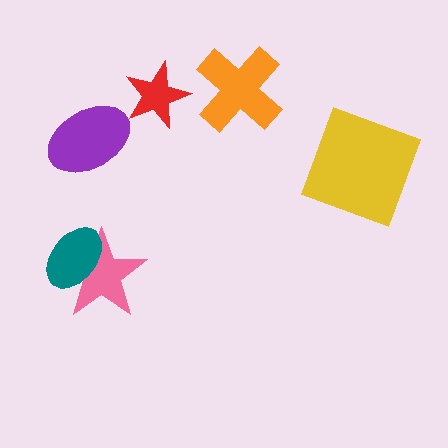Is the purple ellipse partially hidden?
No, no other shape covers it.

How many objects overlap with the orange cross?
0 objects overlap with the orange cross.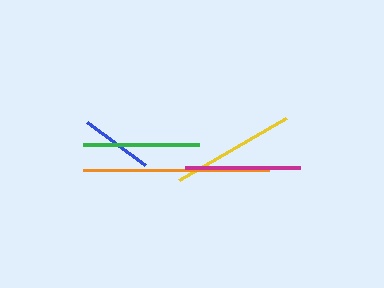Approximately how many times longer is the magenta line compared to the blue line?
The magenta line is approximately 1.6 times the length of the blue line.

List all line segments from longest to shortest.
From longest to shortest: orange, yellow, green, magenta, blue.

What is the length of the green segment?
The green segment is approximately 116 pixels long.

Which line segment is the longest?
The orange line is the longest at approximately 186 pixels.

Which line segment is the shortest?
The blue line is the shortest at approximately 72 pixels.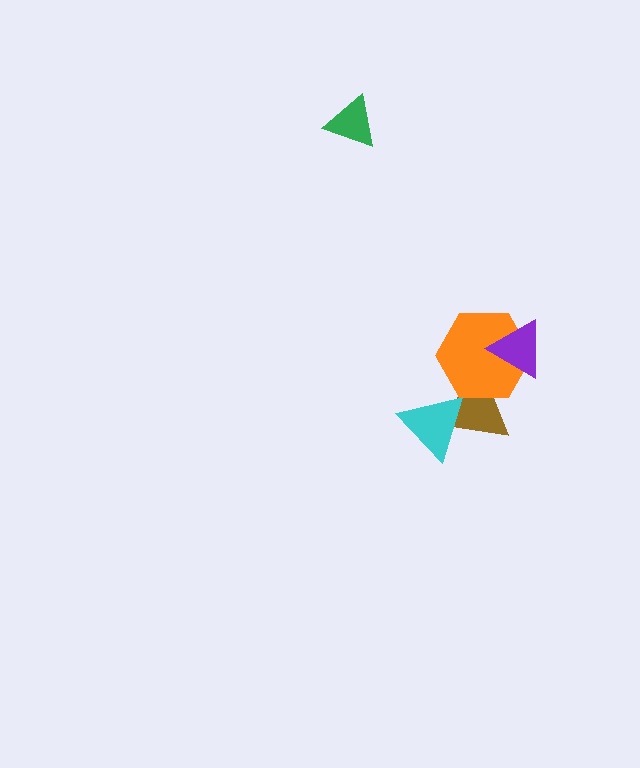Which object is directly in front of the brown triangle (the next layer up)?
The orange hexagon is directly in front of the brown triangle.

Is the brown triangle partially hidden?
Yes, it is partially covered by another shape.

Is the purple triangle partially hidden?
No, no other shape covers it.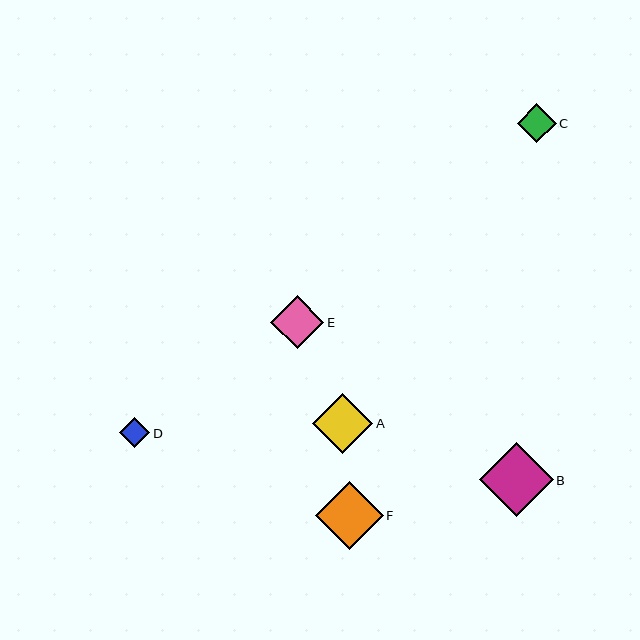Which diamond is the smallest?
Diamond D is the smallest with a size of approximately 30 pixels.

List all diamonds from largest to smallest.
From largest to smallest: B, F, A, E, C, D.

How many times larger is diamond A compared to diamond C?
Diamond A is approximately 1.5 times the size of diamond C.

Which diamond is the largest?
Diamond B is the largest with a size of approximately 73 pixels.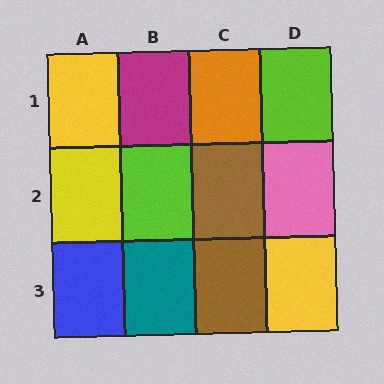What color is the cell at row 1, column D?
Lime.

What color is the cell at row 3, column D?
Yellow.